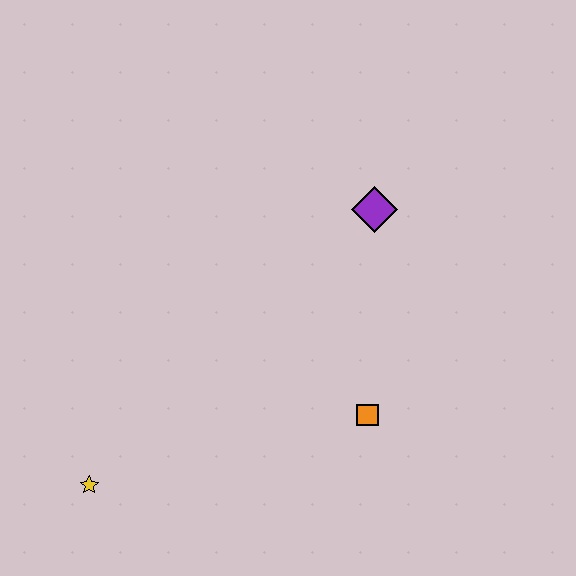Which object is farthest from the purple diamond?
The yellow star is farthest from the purple diamond.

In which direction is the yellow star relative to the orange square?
The yellow star is to the left of the orange square.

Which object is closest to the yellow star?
The orange square is closest to the yellow star.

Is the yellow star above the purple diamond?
No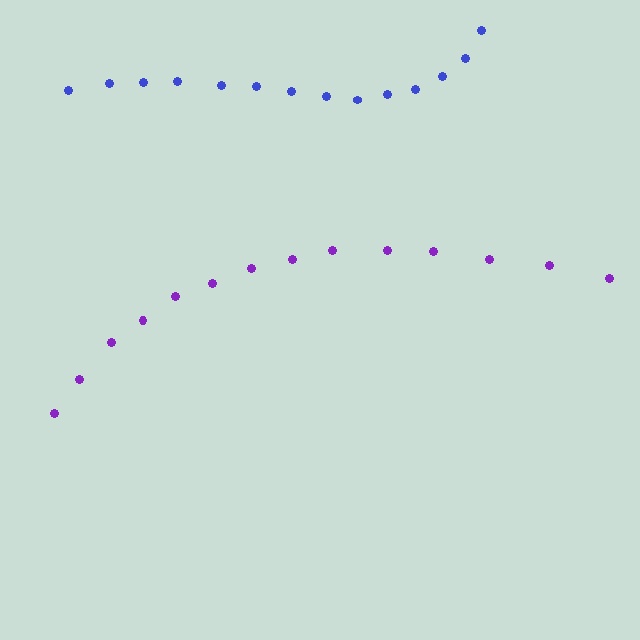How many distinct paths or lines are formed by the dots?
There are 2 distinct paths.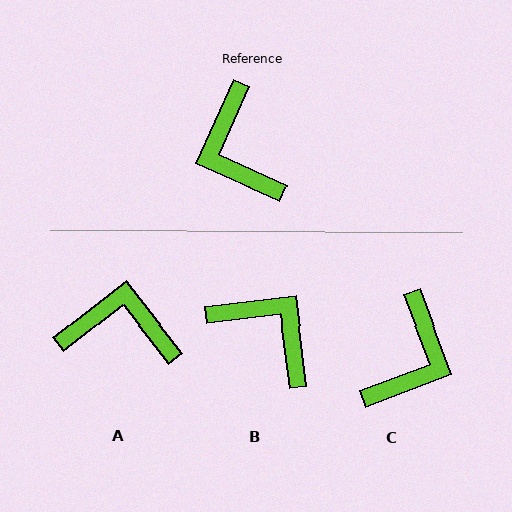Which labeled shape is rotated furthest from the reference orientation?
B, about 149 degrees away.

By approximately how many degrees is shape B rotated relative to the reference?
Approximately 149 degrees clockwise.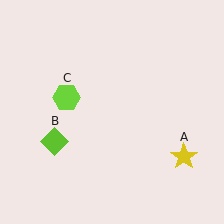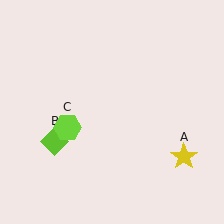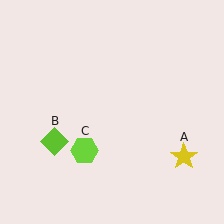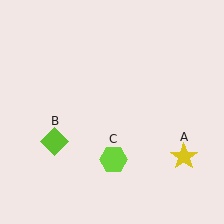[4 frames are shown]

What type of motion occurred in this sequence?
The lime hexagon (object C) rotated counterclockwise around the center of the scene.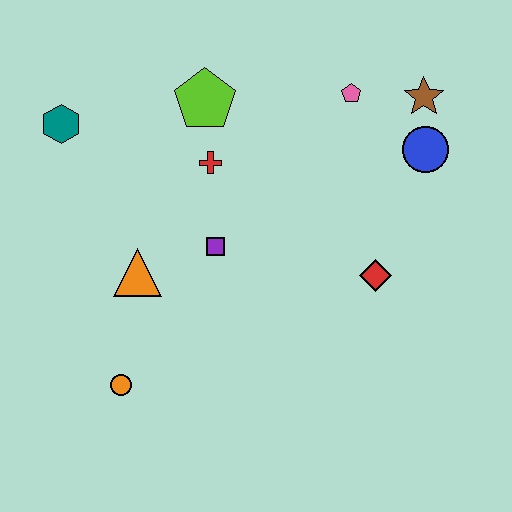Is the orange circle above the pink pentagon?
No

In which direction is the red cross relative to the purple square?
The red cross is above the purple square.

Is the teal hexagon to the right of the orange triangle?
No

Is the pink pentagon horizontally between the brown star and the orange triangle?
Yes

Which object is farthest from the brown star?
The orange circle is farthest from the brown star.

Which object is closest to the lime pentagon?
The red cross is closest to the lime pentagon.